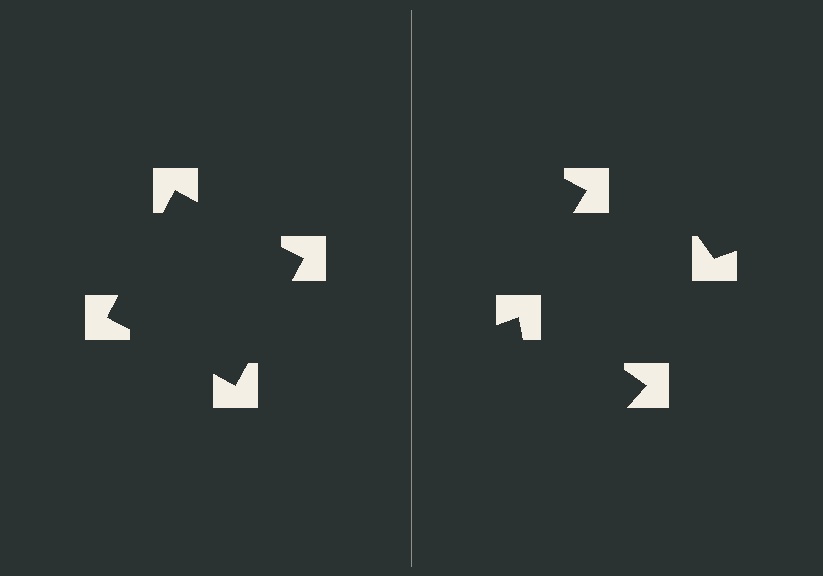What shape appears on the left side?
An illusory square.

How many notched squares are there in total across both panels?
8 — 4 on each side.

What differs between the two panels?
The notched squares are positioned identically on both sides; only the wedge orientations differ. On the left they align to a square; on the right they are misaligned.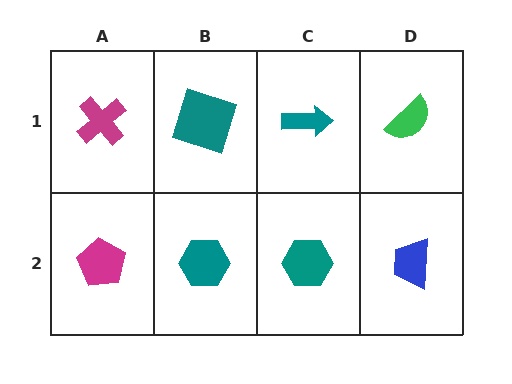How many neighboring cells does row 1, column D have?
2.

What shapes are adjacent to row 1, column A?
A magenta pentagon (row 2, column A), a teal square (row 1, column B).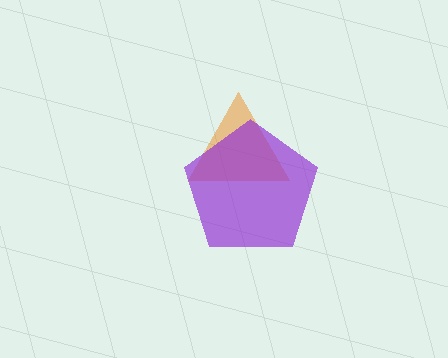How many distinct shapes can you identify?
There are 2 distinct shapes: an orange triangle, a purple pentagon.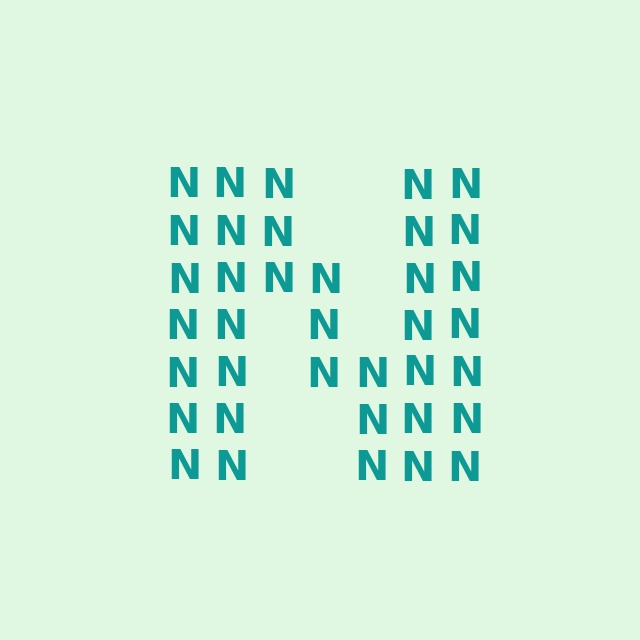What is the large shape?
The large shape is the letter N.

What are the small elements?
The small elements are letter N's.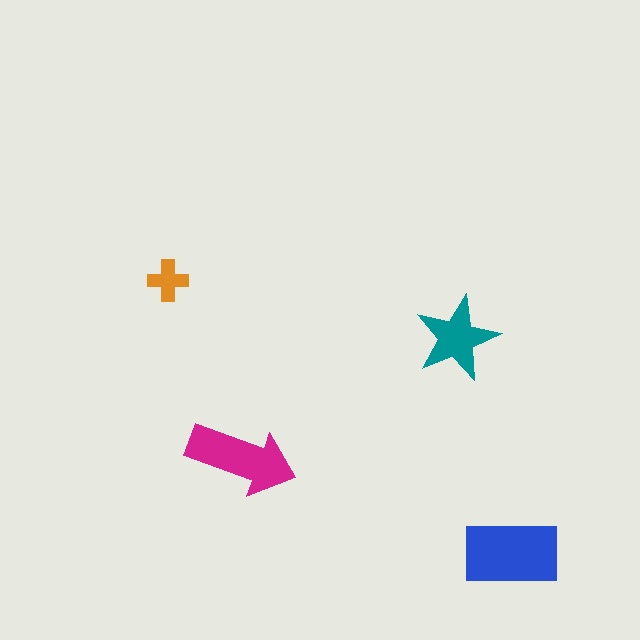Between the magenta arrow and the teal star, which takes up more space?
The magenta arrow.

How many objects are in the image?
There are 4 objects in the image.